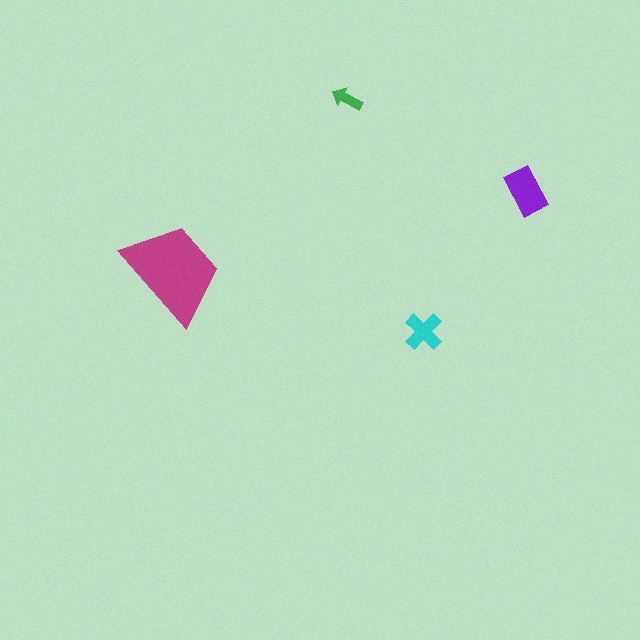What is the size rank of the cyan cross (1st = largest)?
3rd.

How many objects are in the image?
There are 4 objects in the image.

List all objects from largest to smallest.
The magenta trapezoid, the purple rectangle, the cyan cross, the green arrow.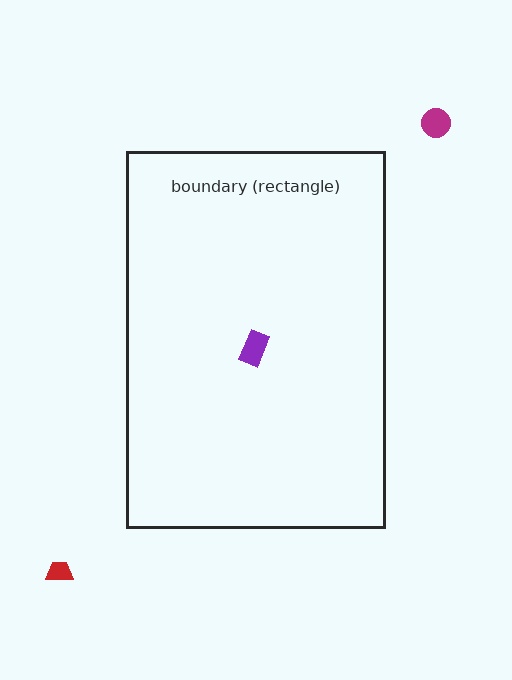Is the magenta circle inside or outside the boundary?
Outside.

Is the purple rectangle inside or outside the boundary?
Inside.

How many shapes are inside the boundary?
1 inside, 2 outside.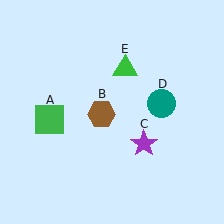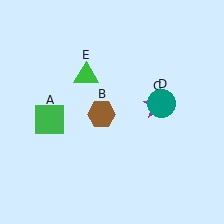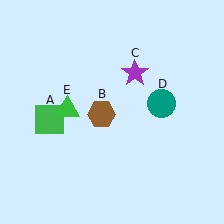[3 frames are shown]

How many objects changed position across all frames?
2 objects changed position: purple star (object C), green triangle (object E).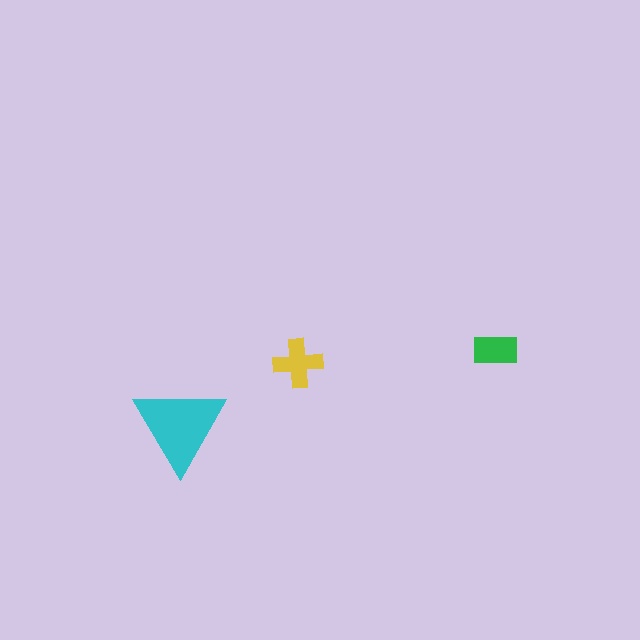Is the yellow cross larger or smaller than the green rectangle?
Larger.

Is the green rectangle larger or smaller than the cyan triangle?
Smaller.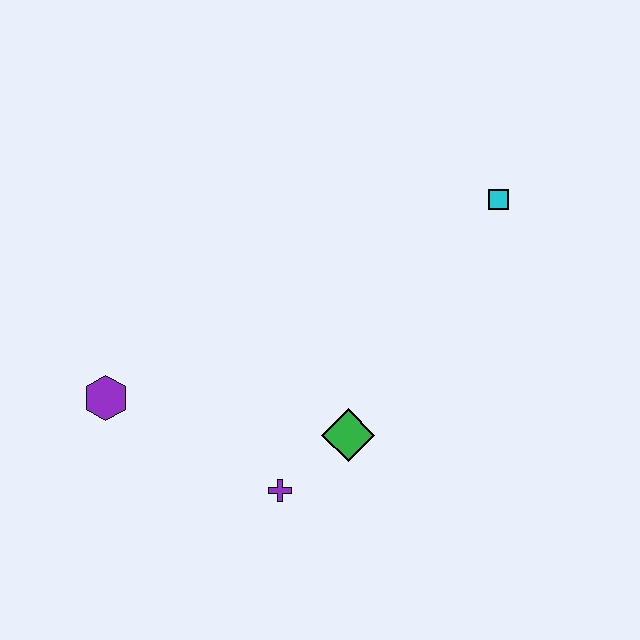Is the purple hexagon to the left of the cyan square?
Yes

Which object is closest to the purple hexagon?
The purple cross is closest to the purple hexagon.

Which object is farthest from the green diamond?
The cyan square is farthest from the green diamond.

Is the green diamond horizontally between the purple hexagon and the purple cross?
No